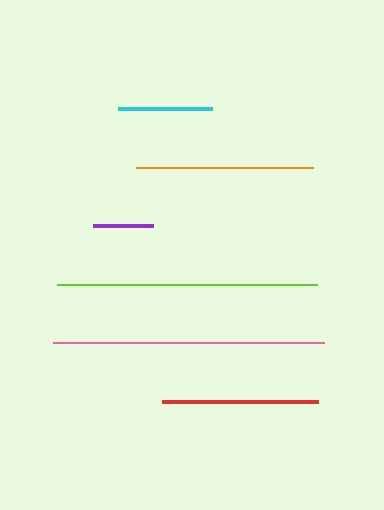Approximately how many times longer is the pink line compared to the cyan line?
The pink line is approximately 2.9 times the length of the cyan line.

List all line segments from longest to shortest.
From longest to shortest: pink, lime, orange, red, cyan, purple.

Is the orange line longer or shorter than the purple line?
The orange line is longer than the purple line.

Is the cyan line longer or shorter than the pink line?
The pink line is longer than the cyan line.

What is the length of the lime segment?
The lime segment is approximately 260 pixels long.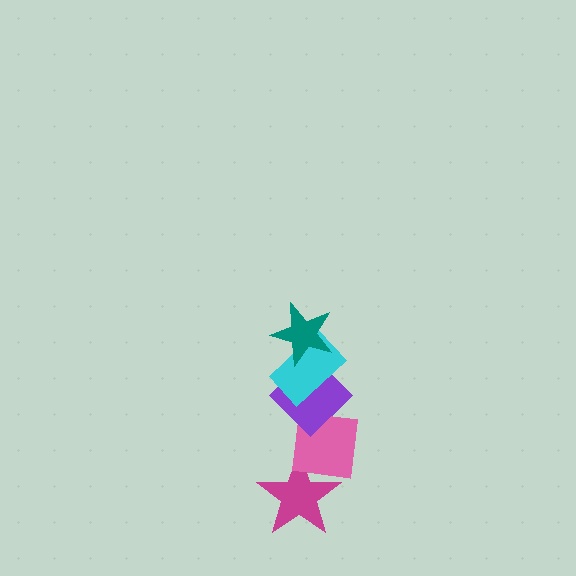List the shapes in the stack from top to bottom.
From top to bottom: the teal star, the cyan rectangle, the purple diamond, the pink square, the magenta star.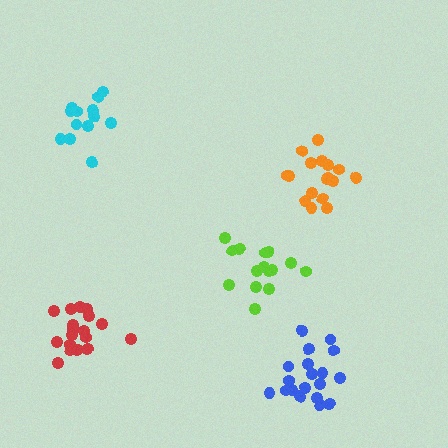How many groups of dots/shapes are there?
There are 5 groups.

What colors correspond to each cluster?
The clusters are colored: blue, orange, lime, cyan, red.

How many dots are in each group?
Group 1: 19 dots, Group 2: 17 dots, Group 3: 15 dots, Group 4: 13 dots, Group 5: 18 dots (82 total).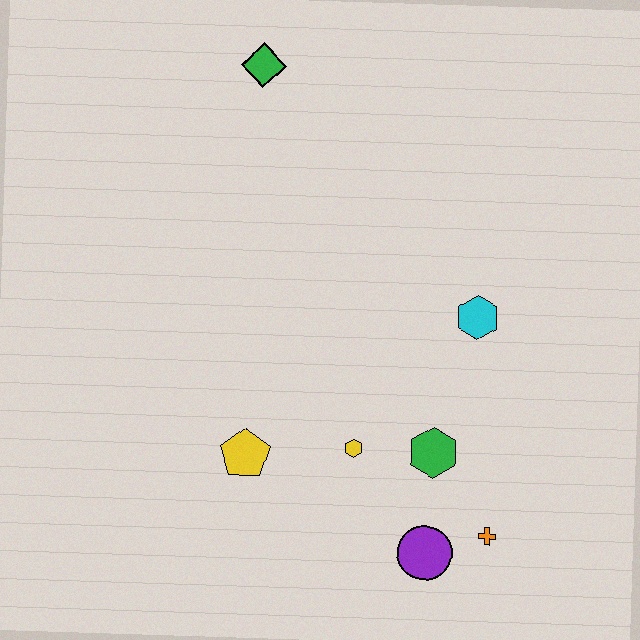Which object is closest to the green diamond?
The cyan hexagon is closest to the green diamond.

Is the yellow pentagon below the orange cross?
No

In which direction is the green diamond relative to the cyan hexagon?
The green diamond is above the cyan hexagon.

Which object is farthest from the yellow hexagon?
The green diamond is farthest from the yellow hexagon.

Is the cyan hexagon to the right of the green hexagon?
Yes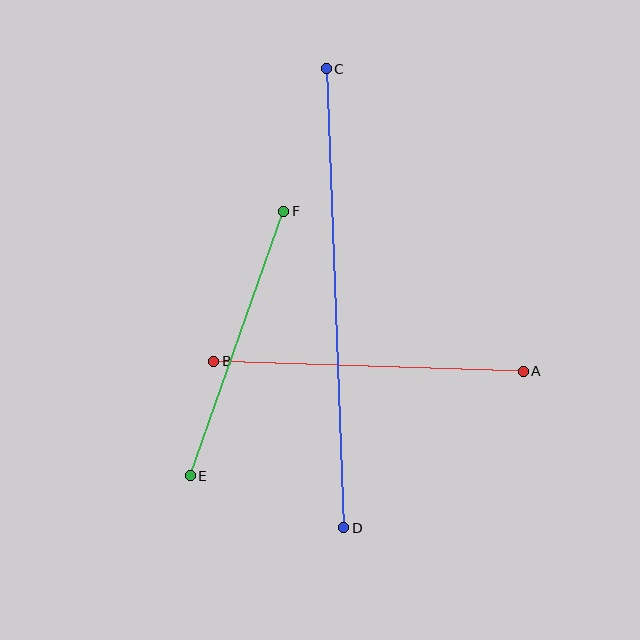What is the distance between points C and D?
The distance is approximately 460 pixels.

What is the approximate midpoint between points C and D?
The midpoint is at approximately (335, 298) pixels.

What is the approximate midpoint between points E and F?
The midpoint is at approximately (237, 344) pixels.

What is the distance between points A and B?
The distance is approximately 310 pixels.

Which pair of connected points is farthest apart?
Points C and D are farthest apart.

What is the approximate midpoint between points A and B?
The midpoint is at approximately (368, 366) pixels.